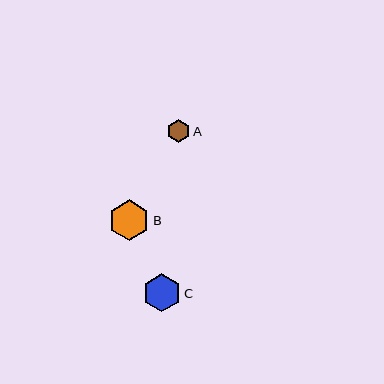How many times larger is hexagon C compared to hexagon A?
Hexagon C is approximately 1.6 times the size of hexagon A.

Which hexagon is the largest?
Hexagon B is the largest with a size of approximately 41 pixels.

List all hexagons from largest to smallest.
From largest to smallest: B, C, A.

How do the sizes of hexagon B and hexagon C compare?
Hexagon B and hexagon C are approximately the same size.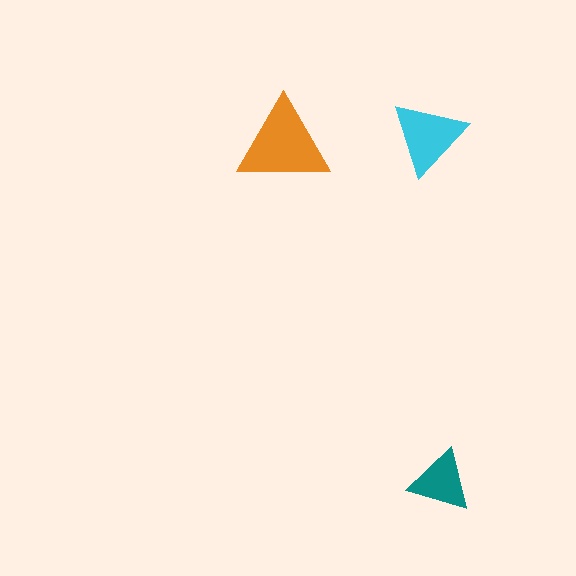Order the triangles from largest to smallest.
the orange one, the cyan one, the teal one.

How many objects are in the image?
There are 3 objects in the image.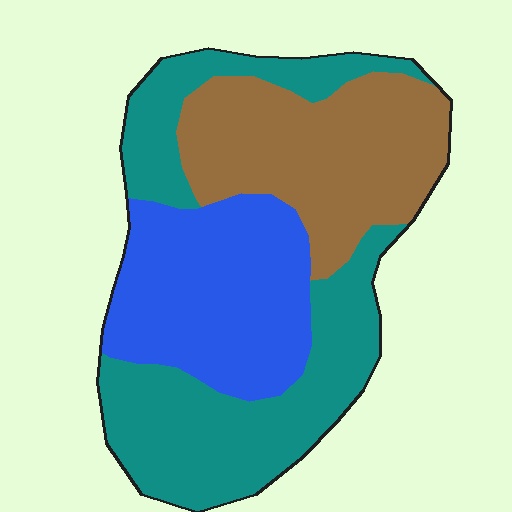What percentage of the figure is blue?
Blue covers around 30% of the figure.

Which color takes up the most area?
Teal, at roughly 40%.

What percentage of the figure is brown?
Brown takes up about one third (1/3) of the figure.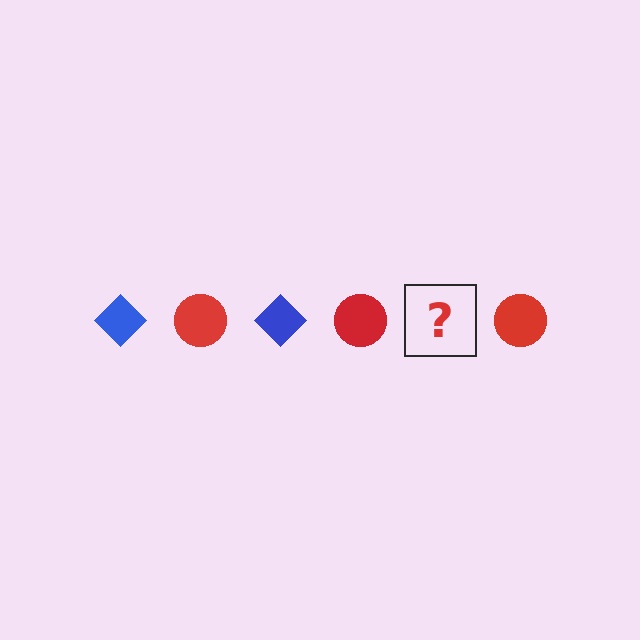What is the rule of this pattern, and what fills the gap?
The rule is that the pattern alternates between blue diamond and red circle. The gap should be filled with a blue diamond.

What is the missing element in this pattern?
The missing element is a blue diamond.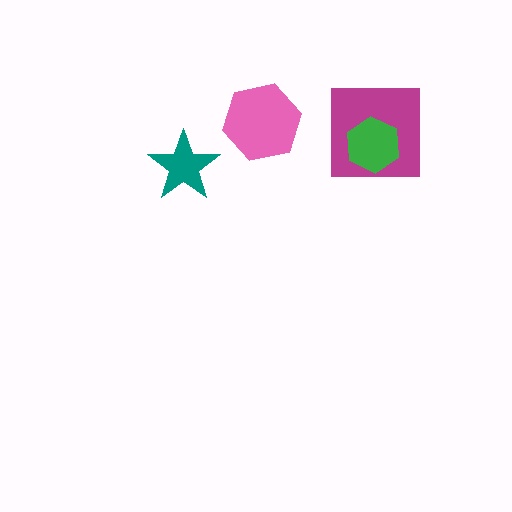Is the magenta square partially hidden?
Yes, it is partially covered by another shape.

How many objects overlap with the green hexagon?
1 object overlaps with the green hexagon.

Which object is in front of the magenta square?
The green hexagon is in front of the magenta square.